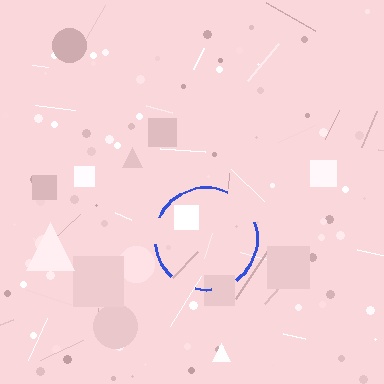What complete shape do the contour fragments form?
The contour fragments form a circle.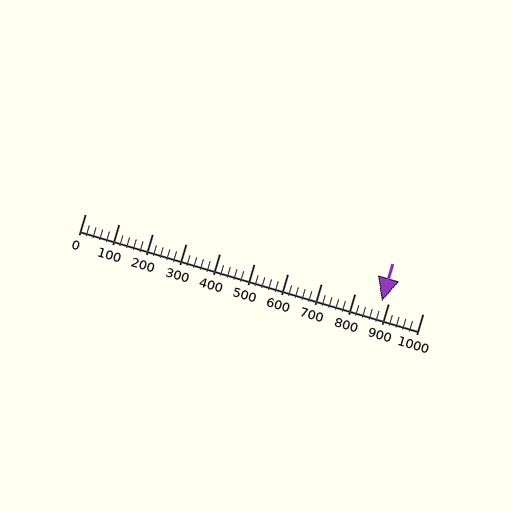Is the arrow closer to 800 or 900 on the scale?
The arrow is closer to 900.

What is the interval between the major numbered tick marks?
The major tick marks are spaced 100 units apart.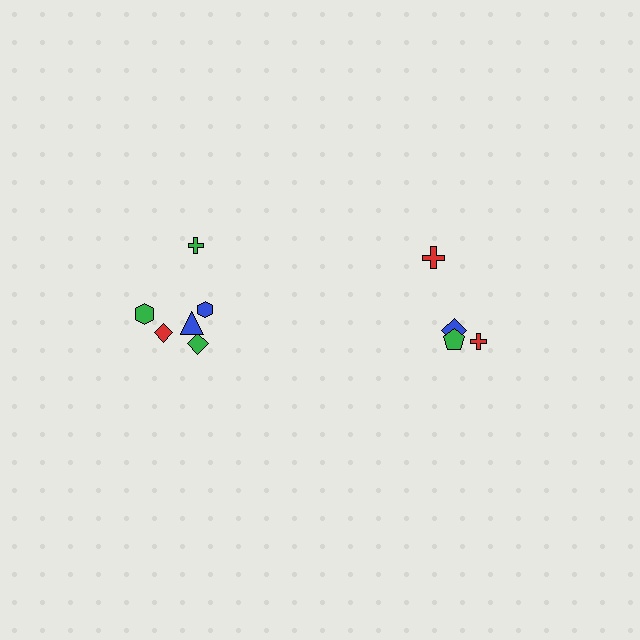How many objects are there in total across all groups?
There are 10 objects.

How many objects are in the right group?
There are 4 objects.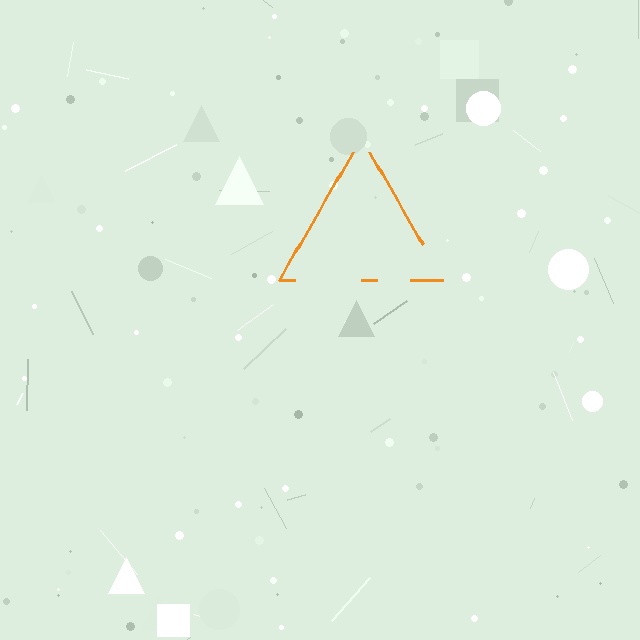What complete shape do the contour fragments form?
The contour fragments form a triangle.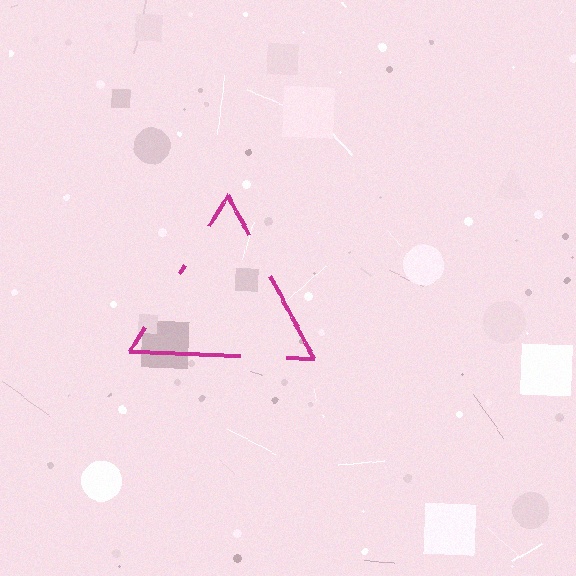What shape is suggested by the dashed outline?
The dashed outline suggests a triangle.